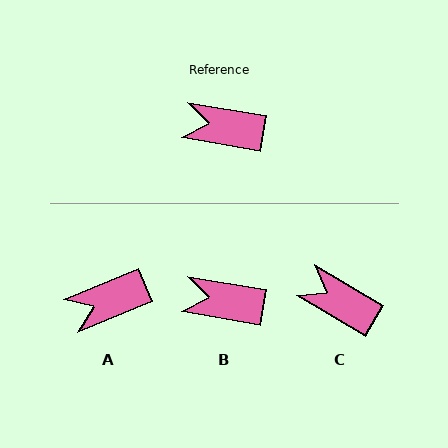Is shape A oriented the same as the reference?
No, it is off by about 32 degrees.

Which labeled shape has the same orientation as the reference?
B.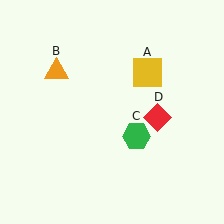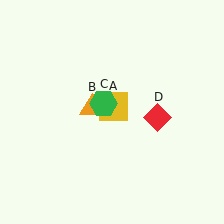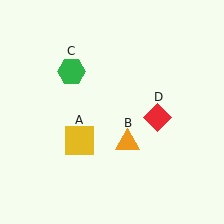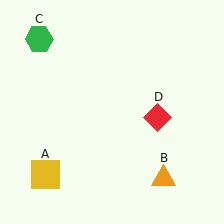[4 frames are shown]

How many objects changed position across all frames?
3 objects changed position: yellow square (object A), orange triangle (object B), green hexagon (object C).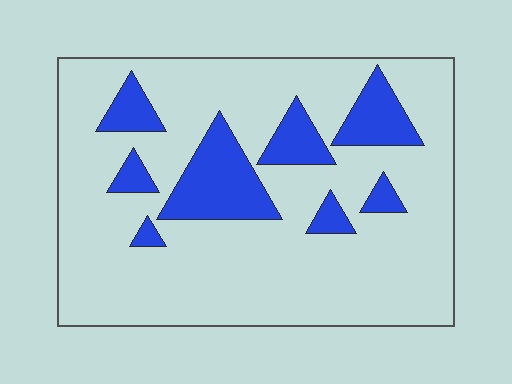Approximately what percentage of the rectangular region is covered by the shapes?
Approximately 20%.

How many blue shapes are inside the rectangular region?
8.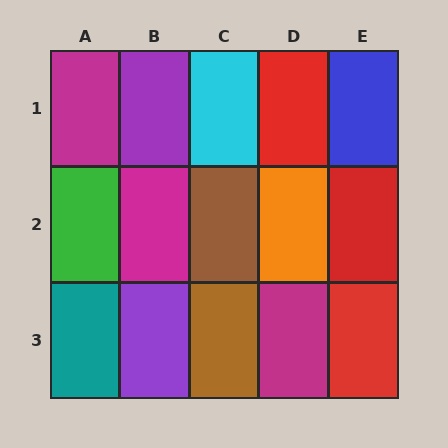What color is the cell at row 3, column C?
Brown.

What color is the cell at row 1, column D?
Red.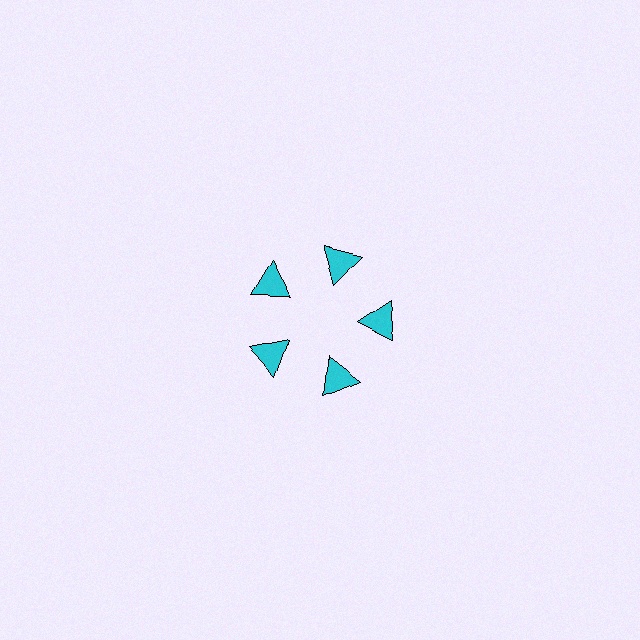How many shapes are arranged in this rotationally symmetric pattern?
There are 5 shapes, arranged in 5 groups of 1.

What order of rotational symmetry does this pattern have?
This pattern has 5-fold rotational symmetry.